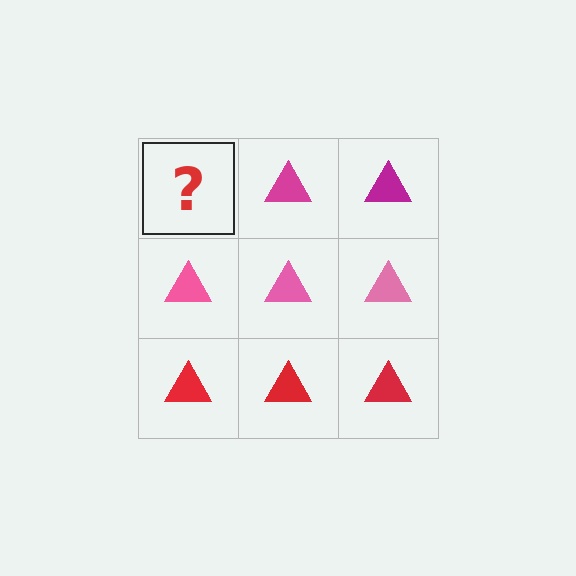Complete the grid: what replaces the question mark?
The question mark should be replaced with a magenta triangle.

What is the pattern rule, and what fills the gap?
The rule is that each row has a consistent color. The gap should be filled with a magenta triangle.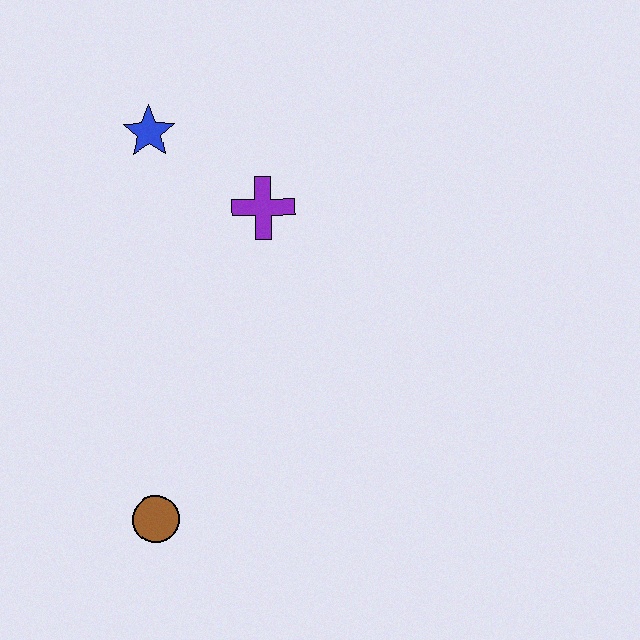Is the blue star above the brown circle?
Yes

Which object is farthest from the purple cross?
The brown circle is farthest from the purple cross.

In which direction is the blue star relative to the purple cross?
The blue star is to the left of the purple cross.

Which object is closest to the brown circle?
The purple cross is closest to the brown circle.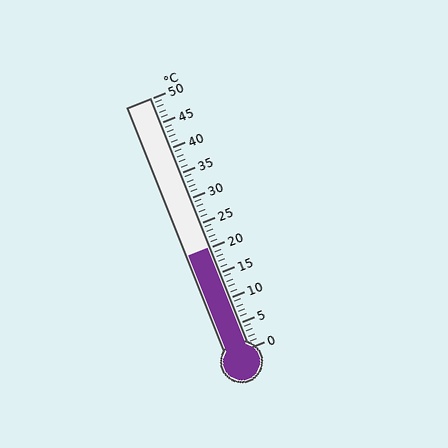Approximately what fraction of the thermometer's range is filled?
The thermometer is filled to approximately 40% of its range.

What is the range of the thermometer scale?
The thermometer scale ranges from 0°C to 50°C.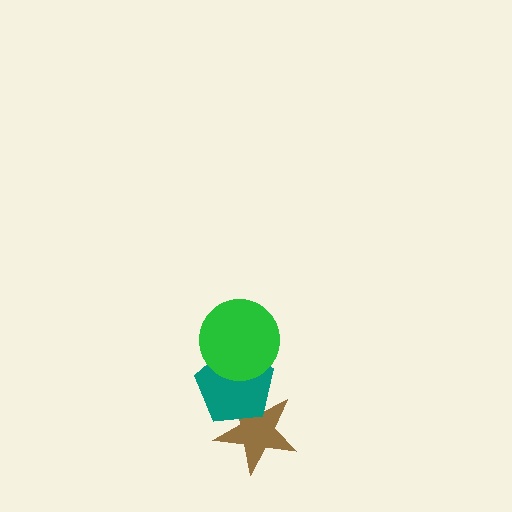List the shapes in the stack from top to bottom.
From top to bottom: the green circle, the teal pentagon, the brown star.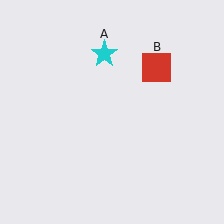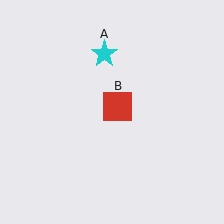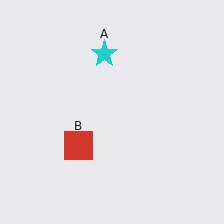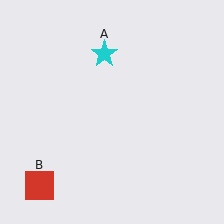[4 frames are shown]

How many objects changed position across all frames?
1 object changed position: red square (object B).